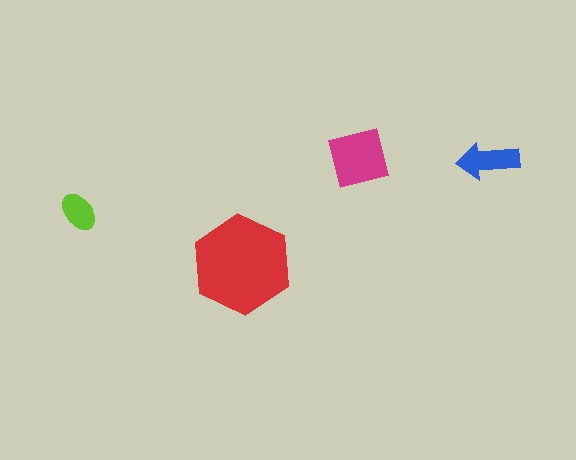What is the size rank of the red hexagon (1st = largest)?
1st.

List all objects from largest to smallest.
The red hexagon, the magenta square, the blue arrow, the lime ellipse.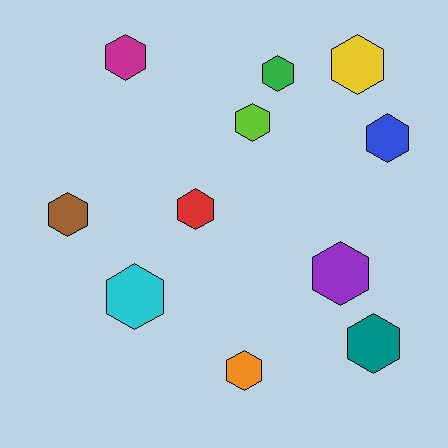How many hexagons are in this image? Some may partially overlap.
There are 11 hexagons.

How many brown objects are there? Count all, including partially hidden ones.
There is 1 brown object.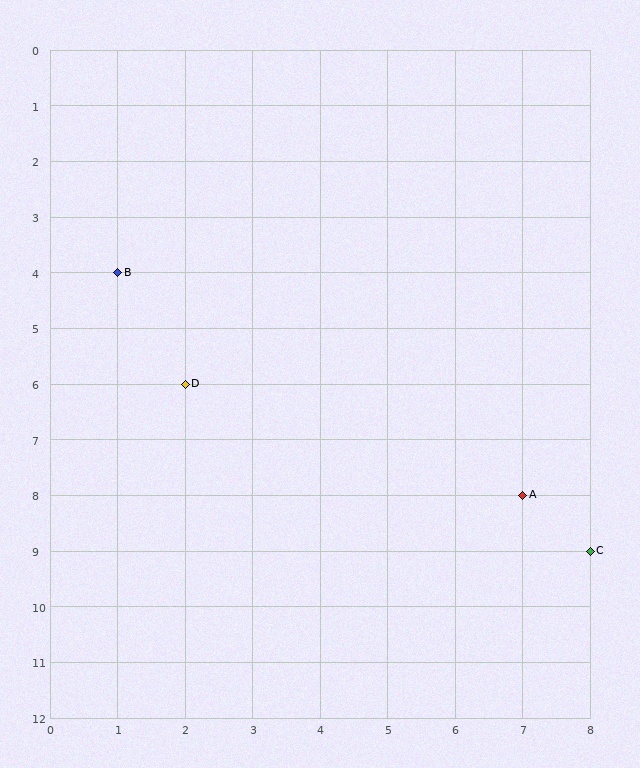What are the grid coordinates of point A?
Point A is at grid coordinates (7, 8).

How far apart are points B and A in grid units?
Points B and A are 6 columns and 4 rows apart (about 7.2 grid units diagonally).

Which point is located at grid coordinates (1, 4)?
Point B is at (1, 4).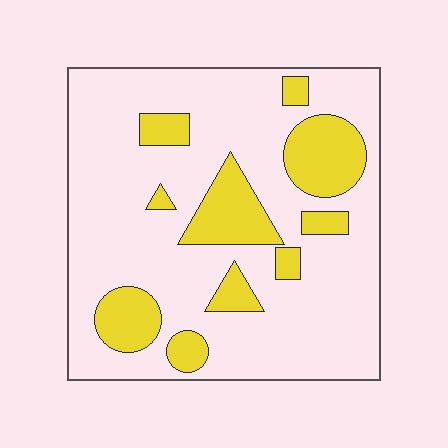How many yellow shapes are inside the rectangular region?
10.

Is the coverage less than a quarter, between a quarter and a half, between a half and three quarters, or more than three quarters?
Less than a quarter.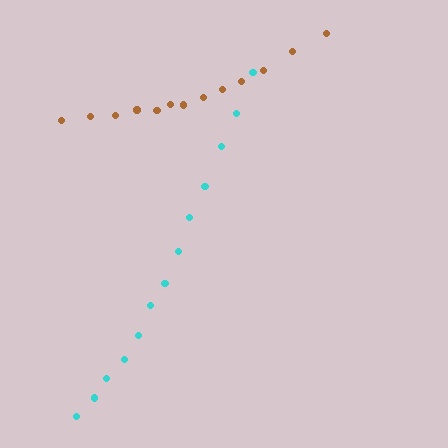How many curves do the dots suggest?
There are 2 distinct paths.